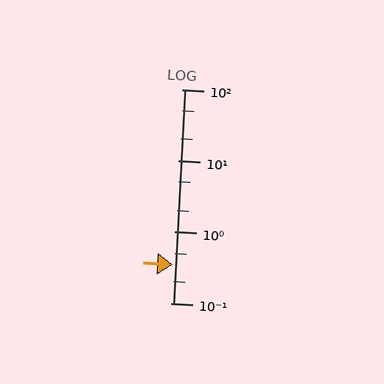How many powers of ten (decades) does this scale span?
The scale spans 3 decades, from 0.1 to 100.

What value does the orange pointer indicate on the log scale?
The pointer indicates approximately 0.35.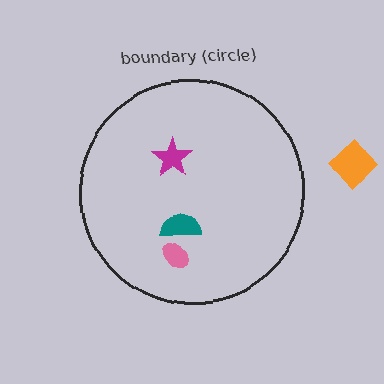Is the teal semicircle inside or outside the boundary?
Inside.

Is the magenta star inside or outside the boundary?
Inside.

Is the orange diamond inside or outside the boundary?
Outside.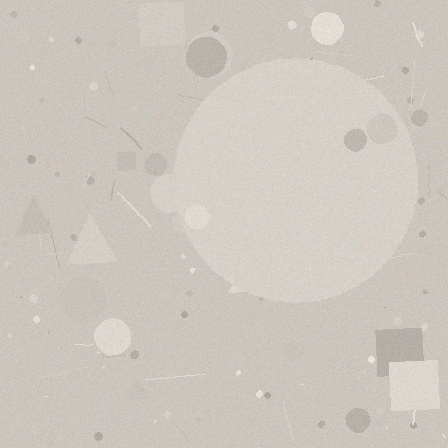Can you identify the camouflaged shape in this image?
The camouflaged shape is a circle.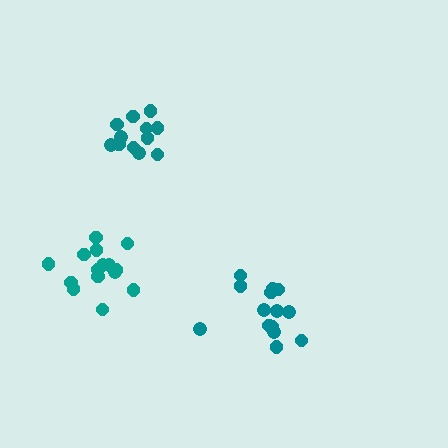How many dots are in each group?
Group 1: 12 dots, Group 2: 15 dots, Group 3: 15 dots (42 total).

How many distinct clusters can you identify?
There are 3 distinct clusters.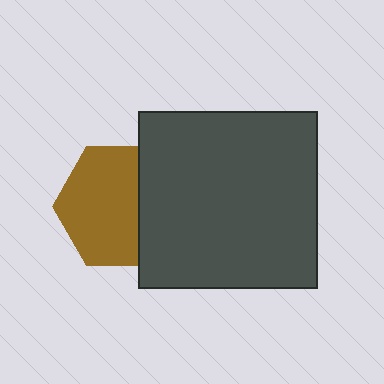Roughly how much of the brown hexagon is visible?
Most of it is visible (roughly 66%).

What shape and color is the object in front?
The object in front is a dark gray rectangle.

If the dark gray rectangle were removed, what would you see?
You would see the complete brown hexagon.